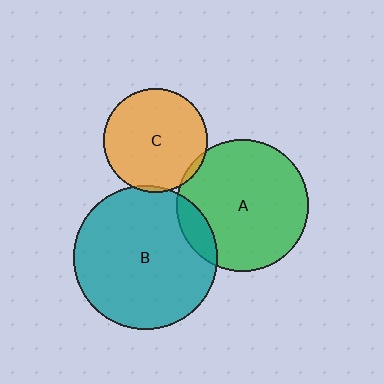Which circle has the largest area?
Circle B (teal).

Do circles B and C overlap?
Yes.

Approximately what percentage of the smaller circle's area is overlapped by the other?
Approximately 5%.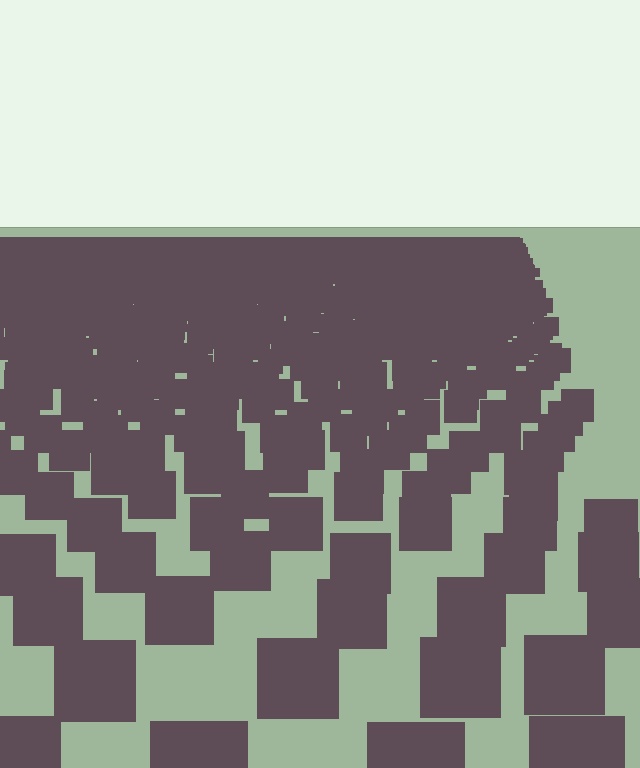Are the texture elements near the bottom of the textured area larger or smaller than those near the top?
Larger. Near the bottom, elements are closer to the viewer and appear at a bigger on-screen size.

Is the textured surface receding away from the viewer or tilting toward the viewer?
The surface is receding away from the viewer. Texture elements get smaller and denser toward the top.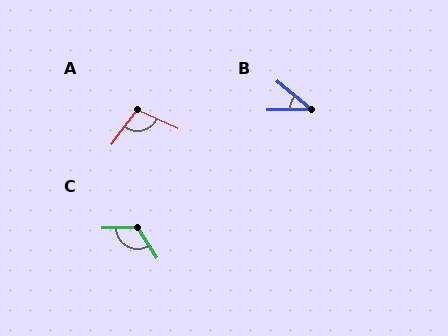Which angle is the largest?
C, at approximately 122 degrees.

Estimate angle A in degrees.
Approximately 102 degrees.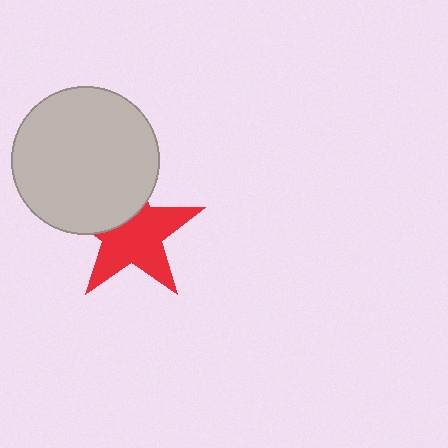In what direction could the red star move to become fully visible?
The red star could move down. That would shift it out from behind the light gray circle entirely.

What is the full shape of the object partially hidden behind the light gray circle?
The partially hidden object is a red star.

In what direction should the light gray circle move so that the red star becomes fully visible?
The light gray circle should move up. That is the shortest direction to clear the overlap and leave the red star fully visible.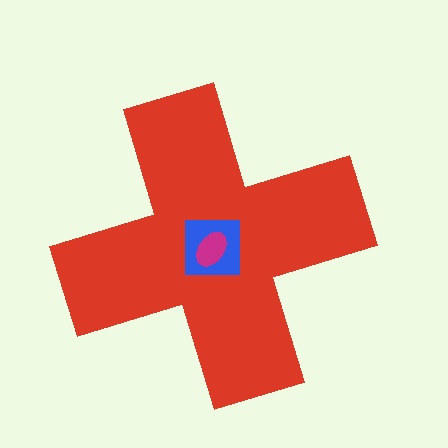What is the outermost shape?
The red cross.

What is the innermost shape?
The magenta ellipse.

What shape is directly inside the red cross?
The blue square.